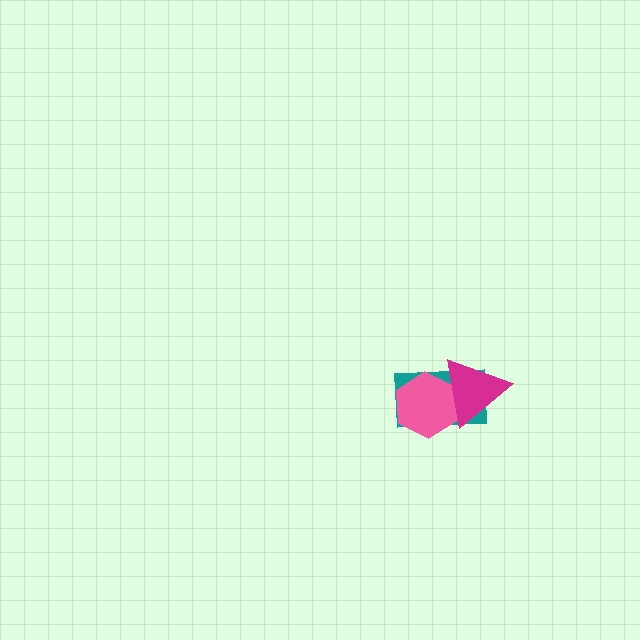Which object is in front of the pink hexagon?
The magenta triangle is in front of the pink hexagon.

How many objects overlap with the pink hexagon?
2 objects overlap with the pink hexagon.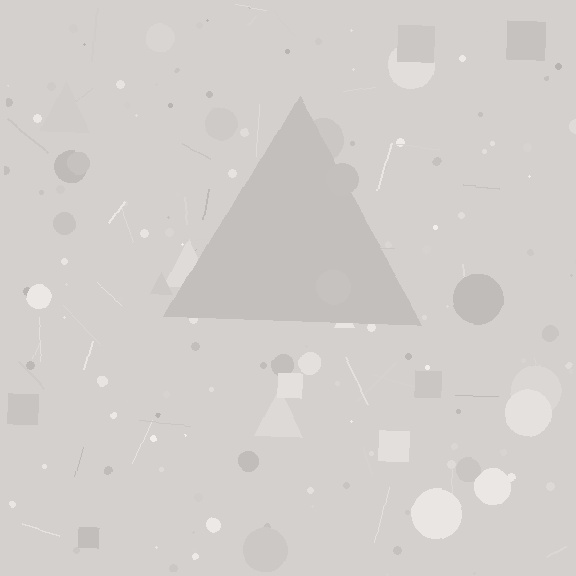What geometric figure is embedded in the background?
A triangle is embedded in the background.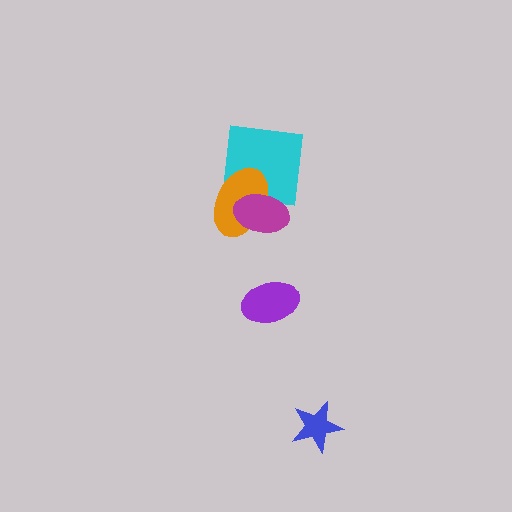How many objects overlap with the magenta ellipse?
2 objects overlap with the magenta ellipse.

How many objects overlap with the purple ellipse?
0 objects overlap with the purple ellipse.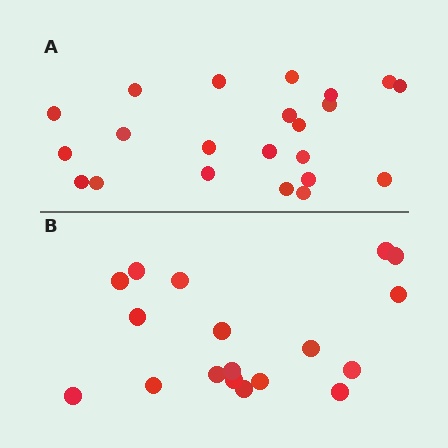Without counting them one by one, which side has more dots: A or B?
Region A (the top region) has more dots.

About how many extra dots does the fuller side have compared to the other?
Region A has about 4 more dots than region B.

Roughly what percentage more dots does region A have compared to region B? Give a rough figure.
About 20% more.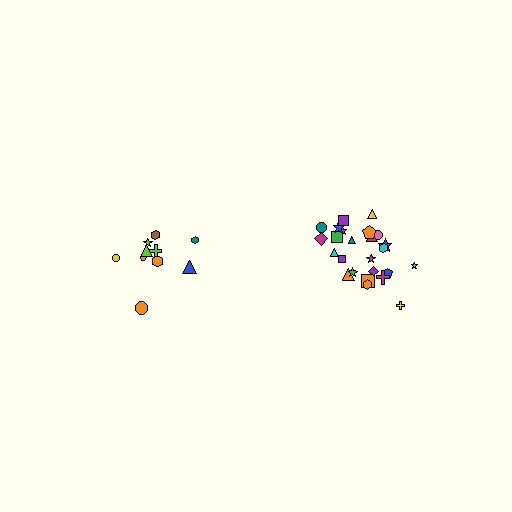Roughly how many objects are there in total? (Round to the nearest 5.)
Roughly 35 objects in total.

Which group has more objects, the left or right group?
The right group.